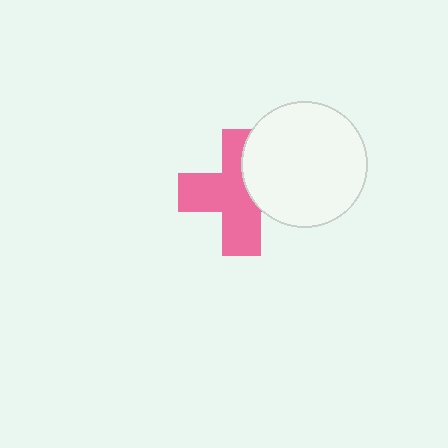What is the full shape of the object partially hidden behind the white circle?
The partially hidden object is a pink cross.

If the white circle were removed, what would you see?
You would see the complete pink cross.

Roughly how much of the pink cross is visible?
Most of it is visible (roughly 65%).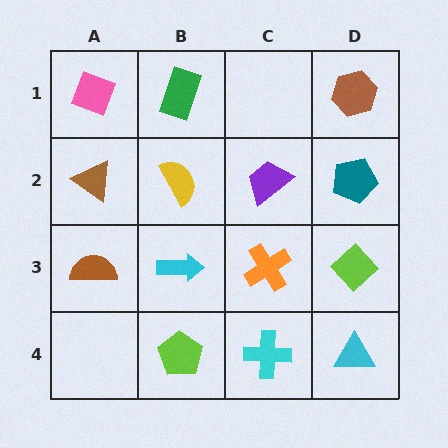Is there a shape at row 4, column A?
No, that cell is empty.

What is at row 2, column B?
A yellow semicircle.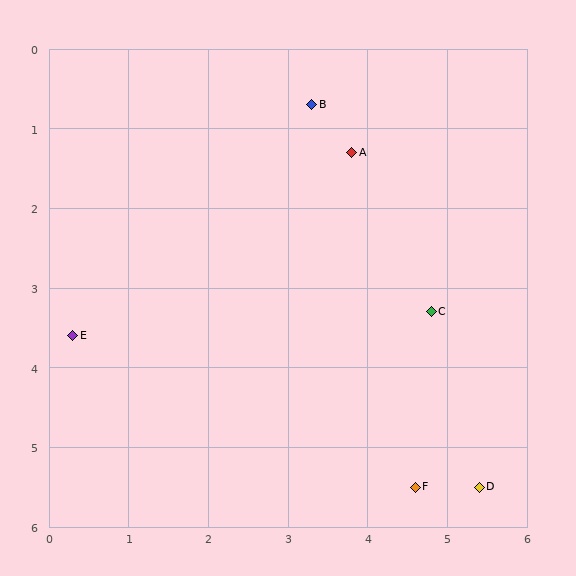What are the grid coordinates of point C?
Point C is at approximately (4.8, 3.3).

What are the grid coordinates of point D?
Point D is at approximately (5.4, 5.5).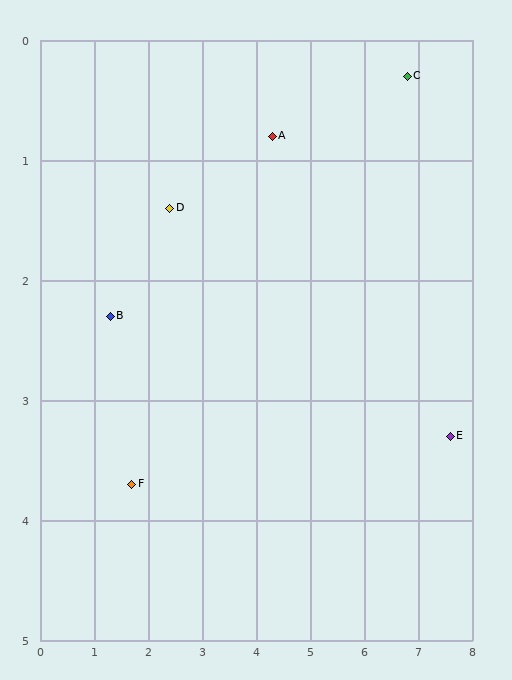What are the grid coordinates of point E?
Point E is at approximately (7.6, 3.3).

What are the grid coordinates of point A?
Point A is at approximately (4.3, 0.8).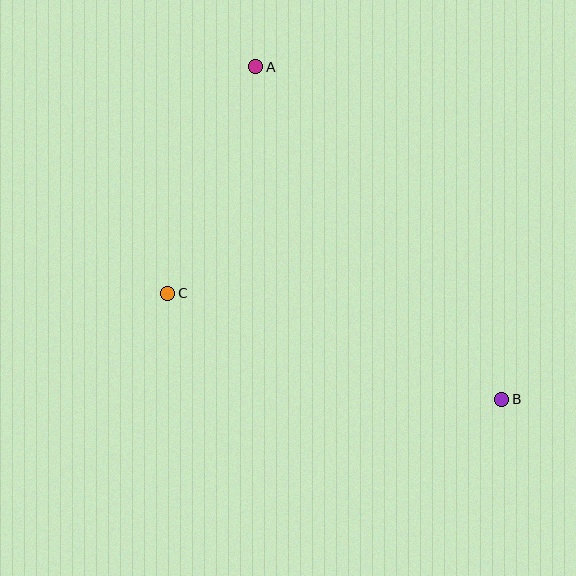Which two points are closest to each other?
Points A and C are closest to each other.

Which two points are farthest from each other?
Points A and B are farthest from each other.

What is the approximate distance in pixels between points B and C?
The distance between B and C is approximately 351 pixels.